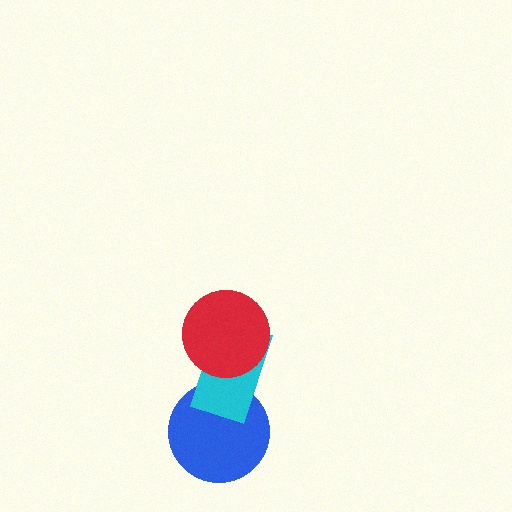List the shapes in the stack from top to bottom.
From top to bottom: the red circle, the cyan rectangle, the blue circle.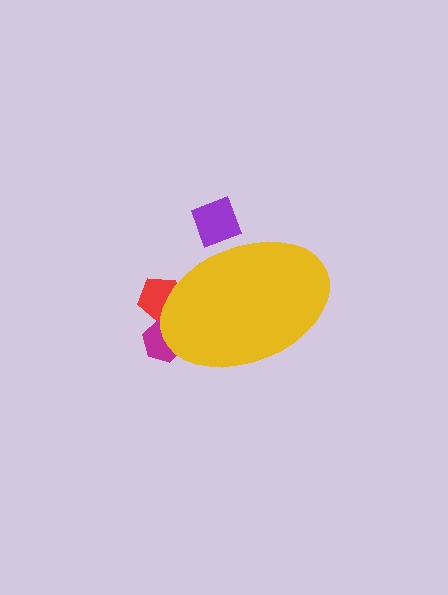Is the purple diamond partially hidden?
Yes, the purple diamond is partially hidden behind the yellow ellipse.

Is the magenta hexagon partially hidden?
Yes, the magenta hexagon is partially hidden behind the yellow ellipse.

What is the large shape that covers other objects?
A yellow ellipse.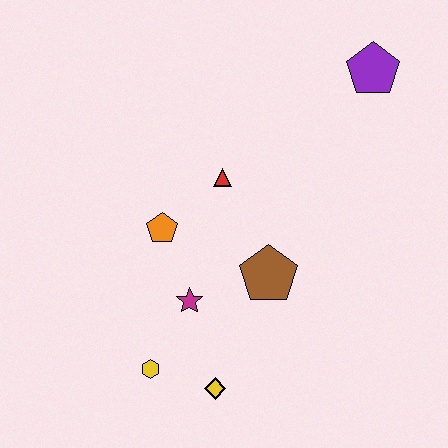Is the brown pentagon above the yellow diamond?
Yes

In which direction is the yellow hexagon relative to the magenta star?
The yellow hexagon is below the magenta star.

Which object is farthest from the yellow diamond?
The purple pentagon is farthest from the yellow diamond.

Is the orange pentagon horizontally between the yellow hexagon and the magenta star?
Yes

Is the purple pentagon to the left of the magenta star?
No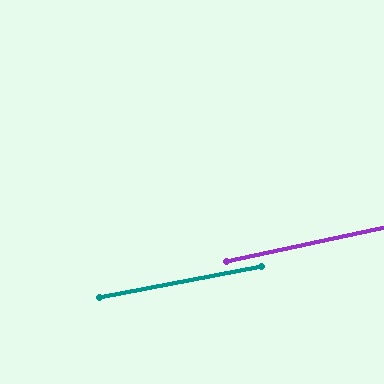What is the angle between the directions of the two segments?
Approximately 1 degree.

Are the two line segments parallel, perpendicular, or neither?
Parallel — their directions differ by only 1.2°.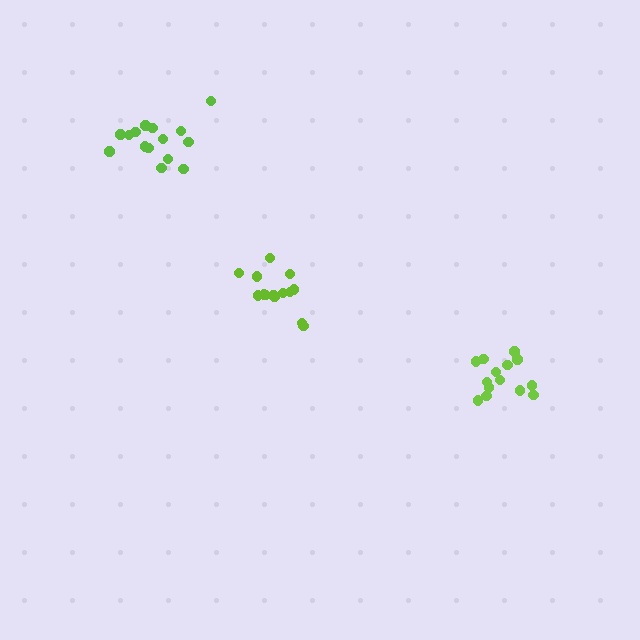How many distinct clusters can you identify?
There are 3 distinct clusters.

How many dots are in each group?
Group 1: 14 dots, Group 2: 14 dots, Group 3: 15 dots (43 total).